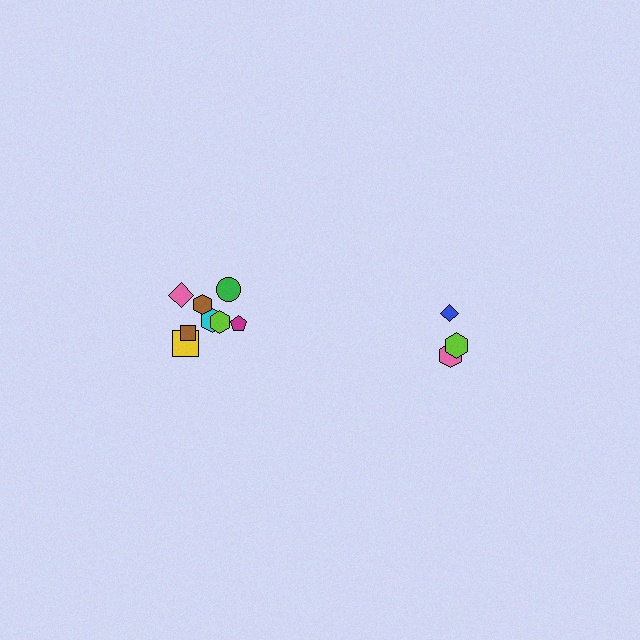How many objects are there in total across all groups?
There are 11 objects.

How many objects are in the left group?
There are 8 objects.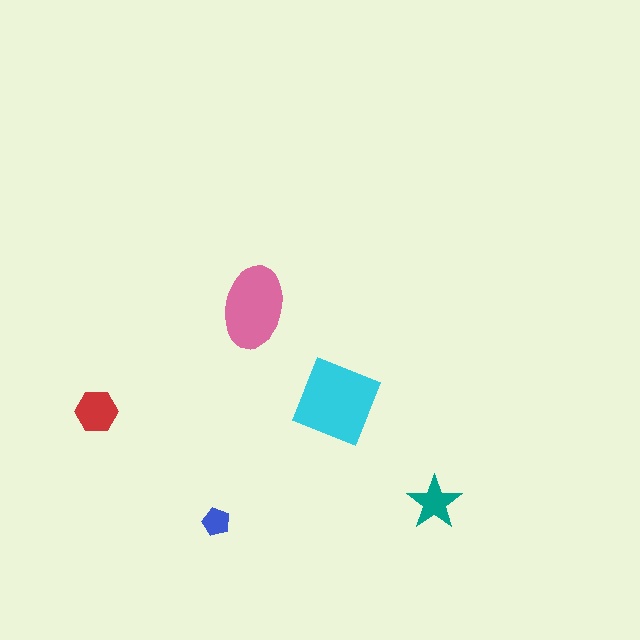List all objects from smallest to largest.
The blue pentagon, the teal star, the red hexagon, the pink ellipse, the cyan square.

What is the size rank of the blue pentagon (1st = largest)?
5th.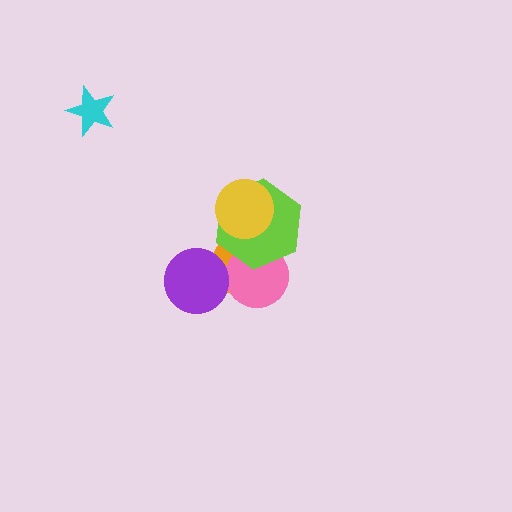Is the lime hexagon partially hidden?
Yes, it is partially covered by another shape.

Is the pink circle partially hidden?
Yes, it is partially covered by another shape.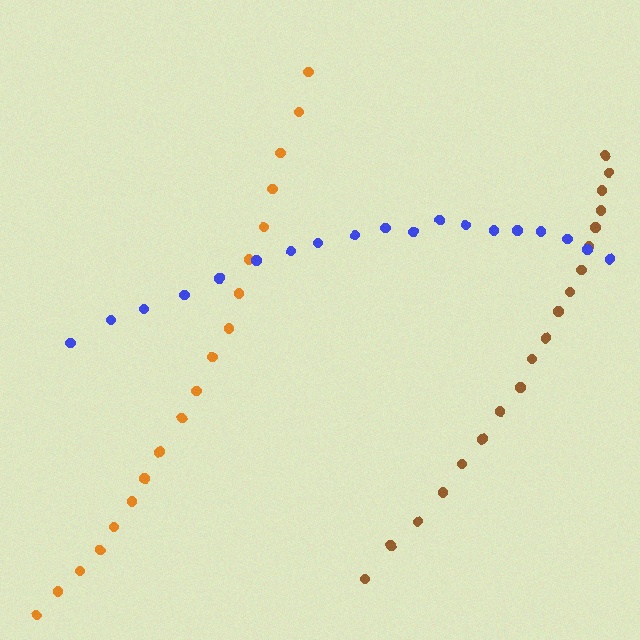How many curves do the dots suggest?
There are 3 distinct paths.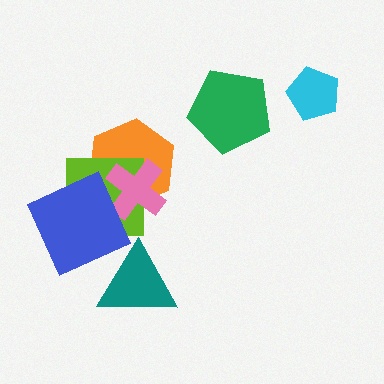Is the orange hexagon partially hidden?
Yes, it is partially covered by another shape.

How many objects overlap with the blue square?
1 object overlaps with the blue square.